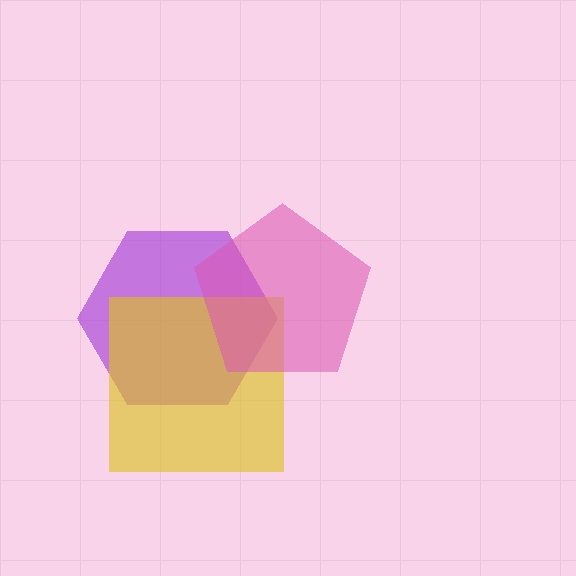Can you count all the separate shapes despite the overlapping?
Yes, there are 3 separate shapes.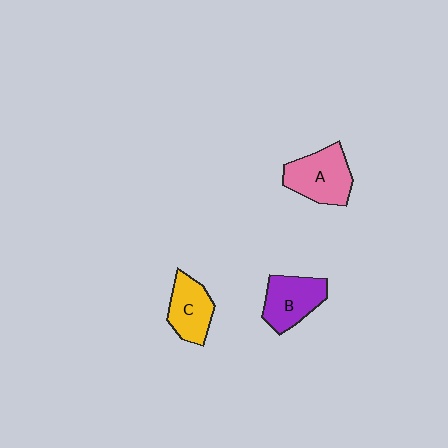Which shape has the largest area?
Shape A (pink).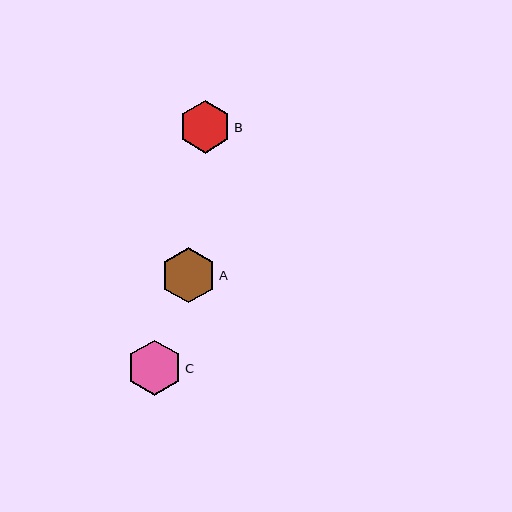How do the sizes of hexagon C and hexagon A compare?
Hexagon C and hexagon A are approximately the same size.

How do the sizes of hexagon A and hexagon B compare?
Hexagon A and hexagon B are approximately the same size.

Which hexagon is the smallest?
Hexagon B is the smallest with a size of approximately 52 pixels.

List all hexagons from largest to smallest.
From largest to smallest: C, A, B.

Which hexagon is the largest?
Hexagon C is the largest with a size of approximately 55 pixels.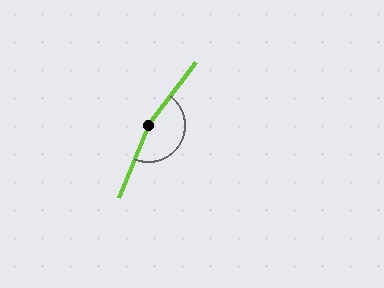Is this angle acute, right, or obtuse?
It is obtuse.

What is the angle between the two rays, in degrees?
Approximately 165 degrees.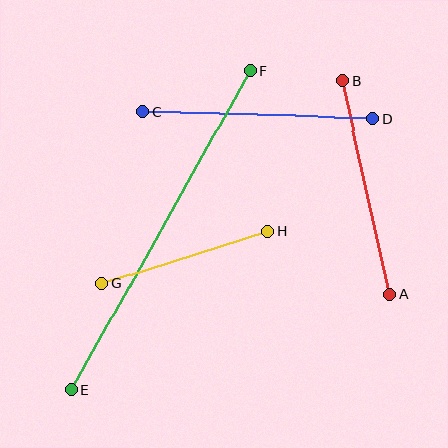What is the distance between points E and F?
The distance is approximately 365 pixels.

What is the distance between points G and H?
The distance is approximately 174 pixels.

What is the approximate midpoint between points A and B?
The midpoint is at approximately (366, 187) pixels.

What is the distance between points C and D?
The distance is approximately 230 pixels.